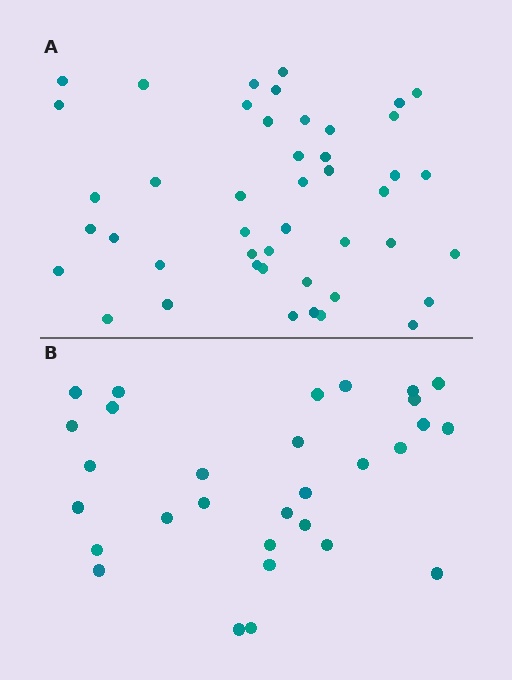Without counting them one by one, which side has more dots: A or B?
Region A (the top region) has more dots.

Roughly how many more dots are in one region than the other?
Region A has approximately 15 more dots than region B.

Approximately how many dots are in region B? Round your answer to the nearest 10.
About 30 dots.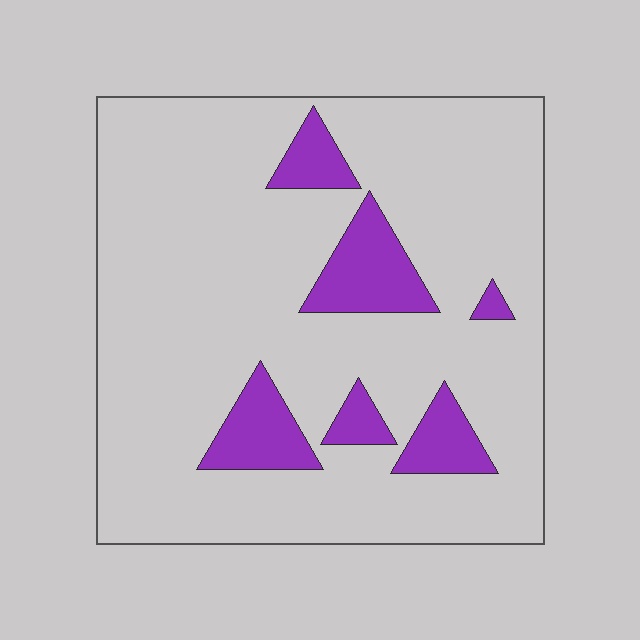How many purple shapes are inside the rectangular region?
6.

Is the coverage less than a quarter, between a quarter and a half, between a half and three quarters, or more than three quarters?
Less than a quarter.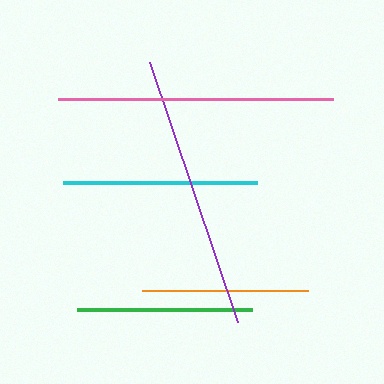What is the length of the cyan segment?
The cyan segment is approximately 194 pixels long.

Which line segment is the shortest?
The orange line is the shortest at approximately 166 pixels.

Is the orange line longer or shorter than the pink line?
The pink line is longer than the orange line.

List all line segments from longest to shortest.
From longest to shortest: purple, pink, cyan, green, orange.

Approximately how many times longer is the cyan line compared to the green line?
The cyan line is approximately 1.1 times the length of the green line.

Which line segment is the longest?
The purple line is the longest at approximately 275 pixels.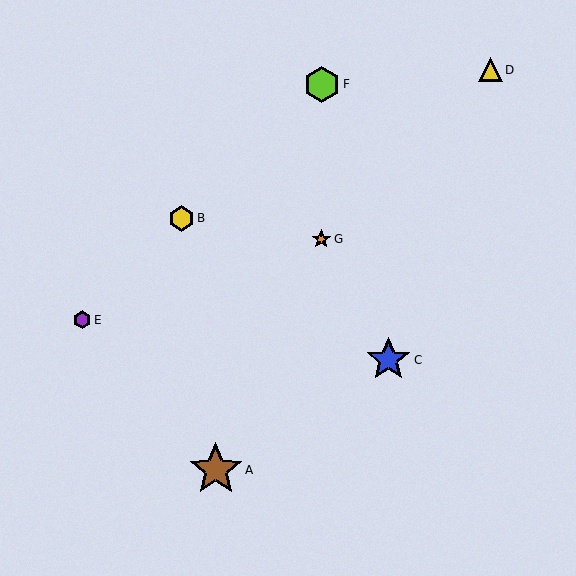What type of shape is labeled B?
Shape B is a yellow hexagon.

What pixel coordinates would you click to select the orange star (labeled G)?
Click at (321, 239) to select the orange star G.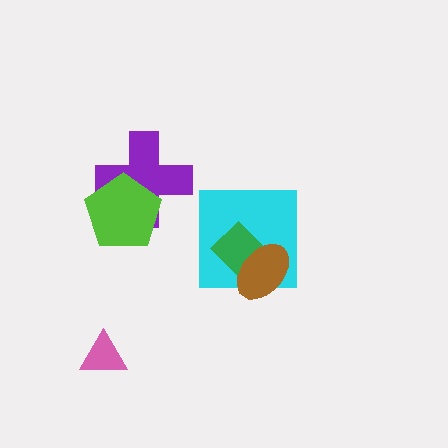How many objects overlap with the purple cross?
1 object overlaps with the purple cross.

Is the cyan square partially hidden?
Yes, it is partially covered by another shape.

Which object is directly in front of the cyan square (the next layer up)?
The green diamond is directly in front of the cyan square.